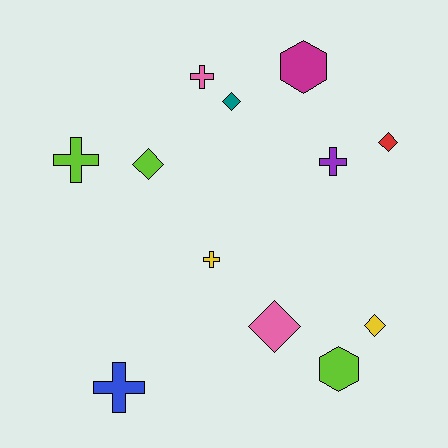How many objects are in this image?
There are 12 objects.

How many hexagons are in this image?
There are 2 hexagons.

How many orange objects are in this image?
There are no orange objects.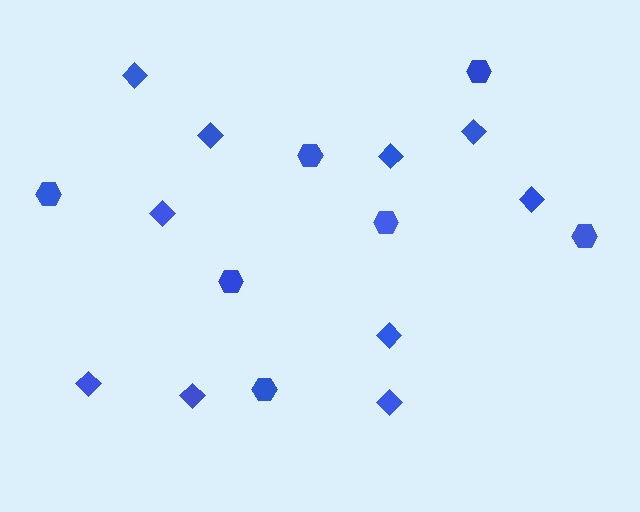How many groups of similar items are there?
There are 2 groups: one group of hexagons (7) and one group of diamonds (10).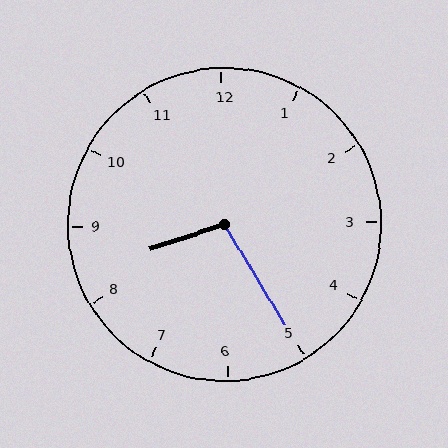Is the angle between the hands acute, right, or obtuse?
It is obtuse.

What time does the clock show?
8:25.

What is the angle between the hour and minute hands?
Approximately 102 degrees.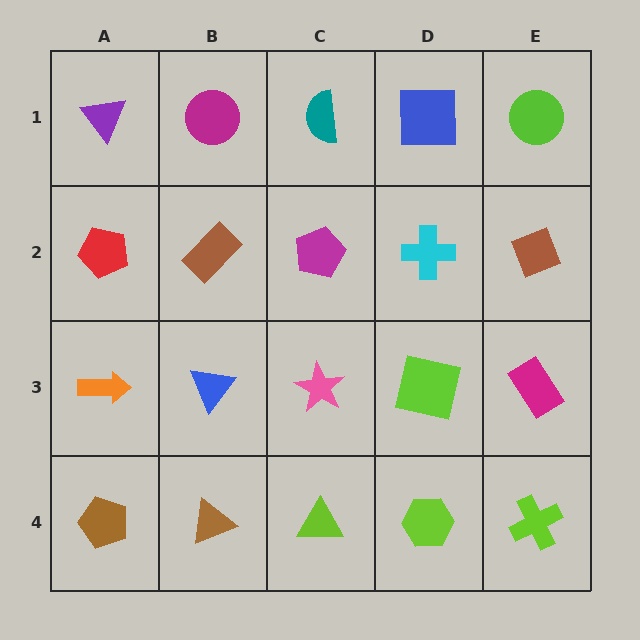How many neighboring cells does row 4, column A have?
2.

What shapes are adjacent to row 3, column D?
A cyan cross (row 2, column D), a lime hexagon (row 4, column D), a pink star (row 3, column C), a magenta rectangle (row 3, column E).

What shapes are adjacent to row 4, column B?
A blue triangle (row 3, column B), a brown pentagon (row 4, column A), a lime triangle (row 4, column C).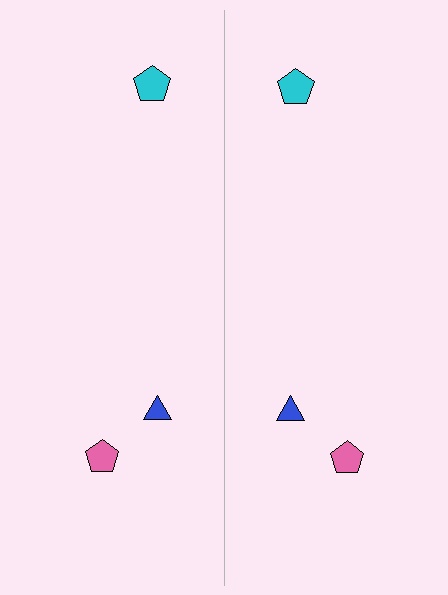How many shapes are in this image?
There are 6 shapes in this image.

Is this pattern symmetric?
Yes, this pattern has bilateral (reflection) symmetry.